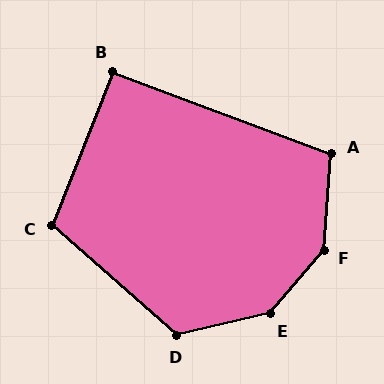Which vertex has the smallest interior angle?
B, at approximately 91 degrees.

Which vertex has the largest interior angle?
E, at approximately 144 degrees.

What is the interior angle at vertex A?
Approximately 107 degrees (obtuse).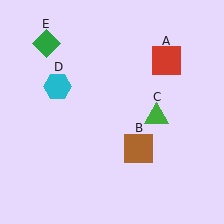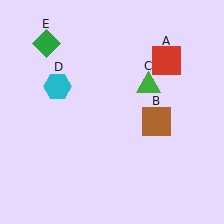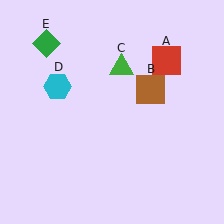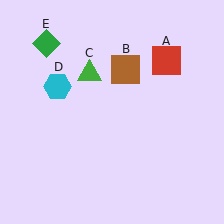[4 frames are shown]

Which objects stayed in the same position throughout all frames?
Red square (object A) and cyan hexagon (object D) and green diamond (object E) remained stationary.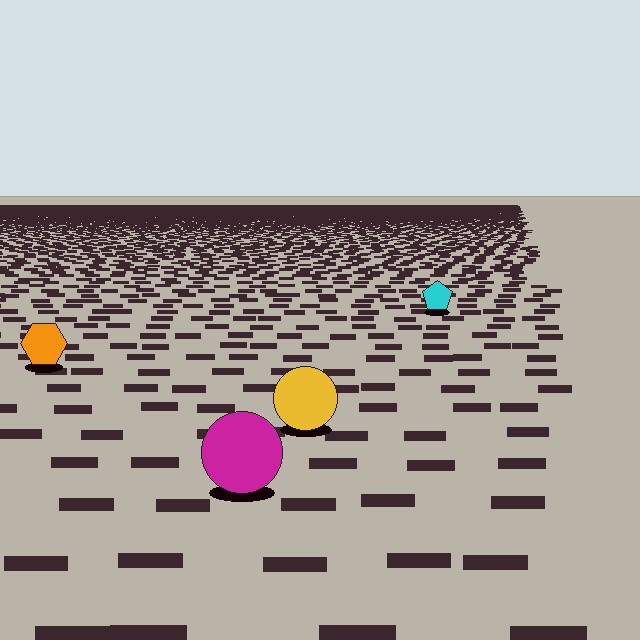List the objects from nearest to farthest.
From nearest to farthest: the magenta circle, the yellow circle, the orange hexagon, the cyan pentagon.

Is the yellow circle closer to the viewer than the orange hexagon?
Yes. The yellow circle is closer — you can tell from the texture gradient: the ground texture is coarser near it.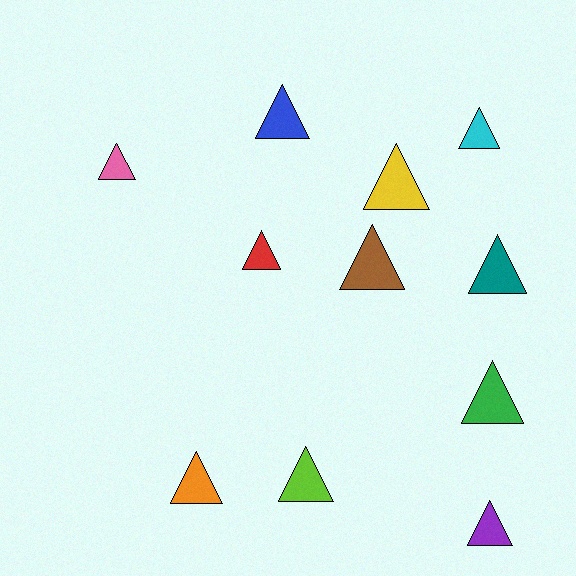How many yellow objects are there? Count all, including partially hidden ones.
There is 1 yellow object.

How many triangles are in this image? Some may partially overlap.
There are 11 triangles.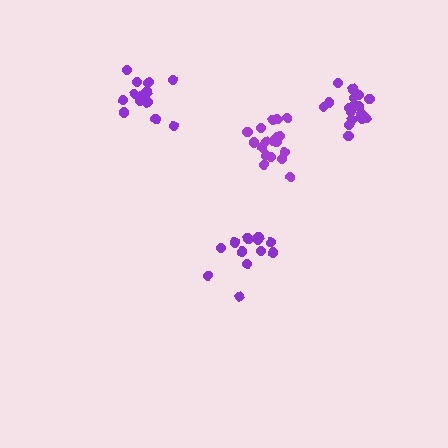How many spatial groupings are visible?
There are 4 spatial groupings.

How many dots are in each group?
Group 1: 18 dots, Group 2: 13 dots, Group 3: 14 dots, Group 4: 17 dots (62 total).